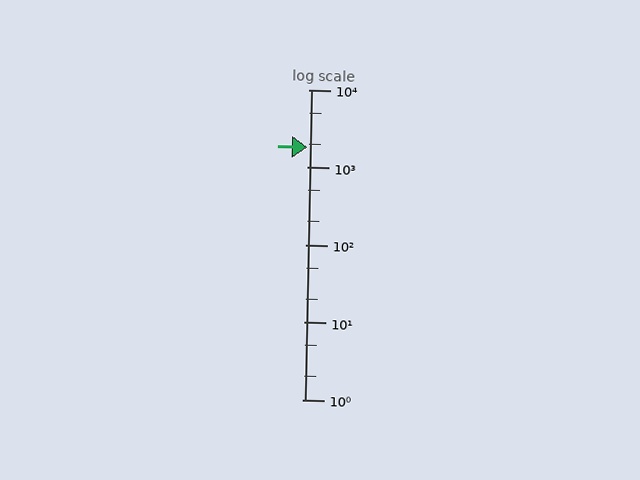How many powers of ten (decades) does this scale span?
The scale spans 4 decades, from 1 to 10000.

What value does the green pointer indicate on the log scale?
The pointer indicates approximately 1800.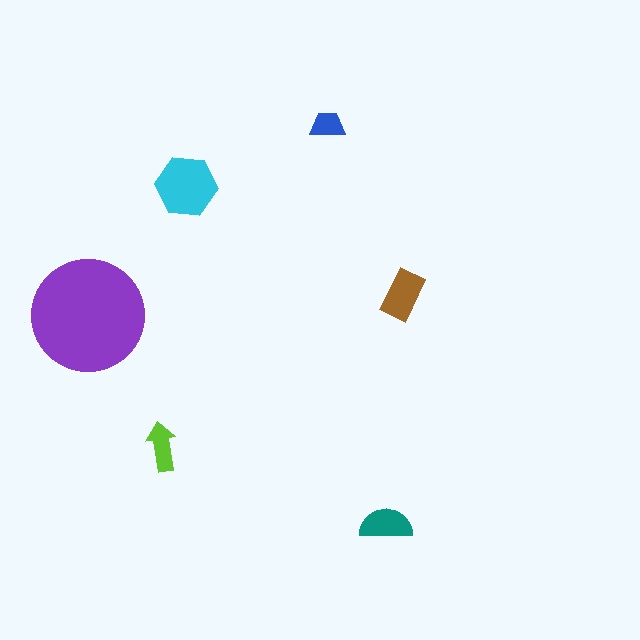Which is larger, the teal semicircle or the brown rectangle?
The brown rectangle.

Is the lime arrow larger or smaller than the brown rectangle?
Smaller.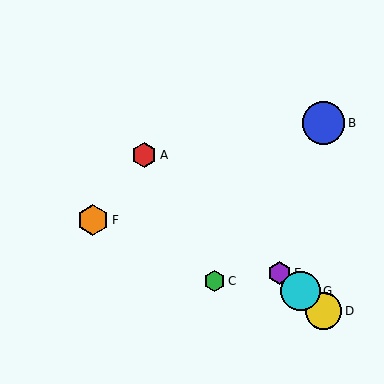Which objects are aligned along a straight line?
Objects A, D, E, G are aligned along a straight line.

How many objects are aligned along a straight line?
4 objects (A, D, E, G) are aligned along a straight line.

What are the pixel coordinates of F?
Object F is at (93, 220).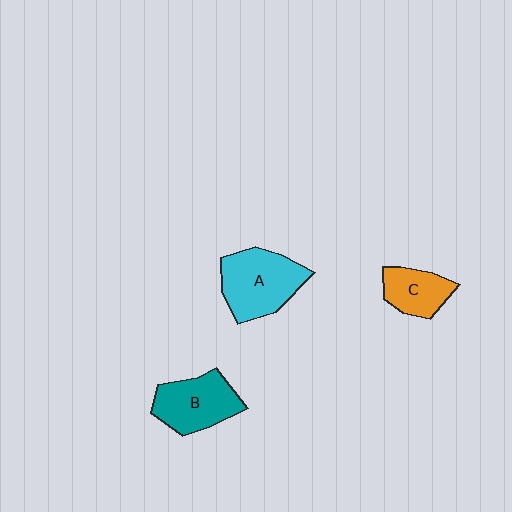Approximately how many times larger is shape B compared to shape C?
Approximately 1.4 times.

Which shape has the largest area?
Shape A (cyan).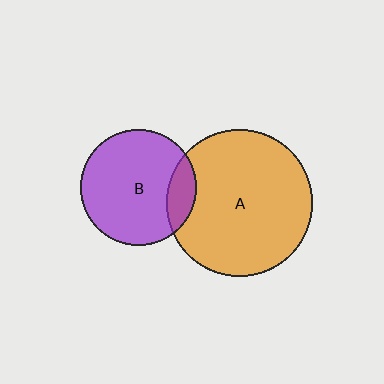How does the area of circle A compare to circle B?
Approximately 1.6 times.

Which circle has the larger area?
Circle A (orange).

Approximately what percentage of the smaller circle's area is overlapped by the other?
Approximately 15%.